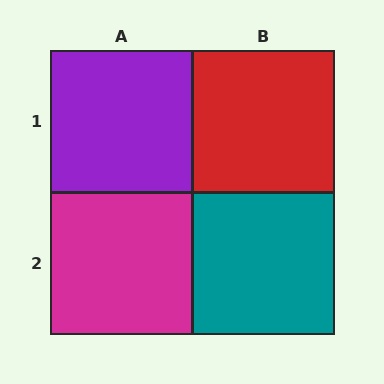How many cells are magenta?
1 cell is magenta.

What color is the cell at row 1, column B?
Red.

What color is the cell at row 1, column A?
Purple.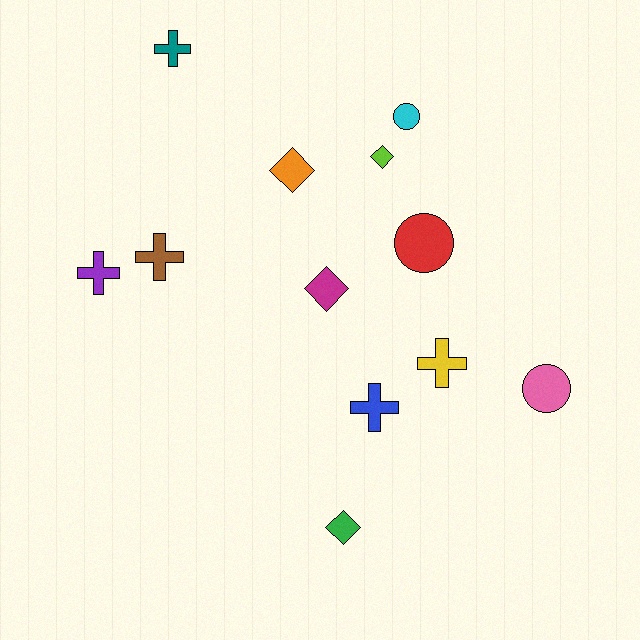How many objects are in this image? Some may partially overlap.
There are 12 objects.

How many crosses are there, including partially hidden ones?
There are 5 crosses.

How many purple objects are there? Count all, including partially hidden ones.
There is 1 purple object.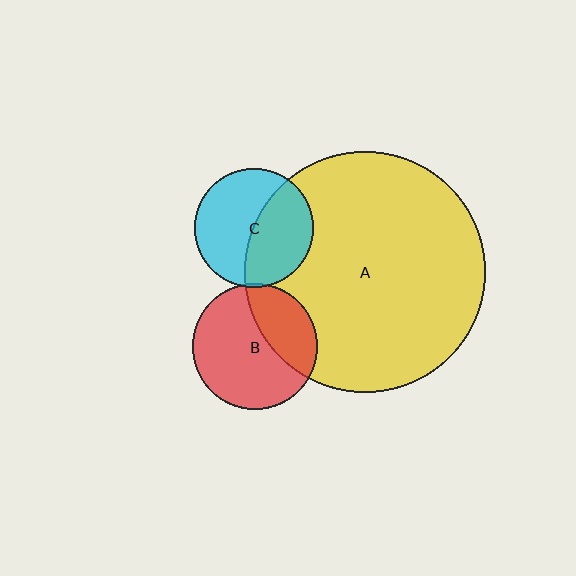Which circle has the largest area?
Circle A (yellow).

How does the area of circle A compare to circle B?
Approximately 3.7 times.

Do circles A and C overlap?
Yes.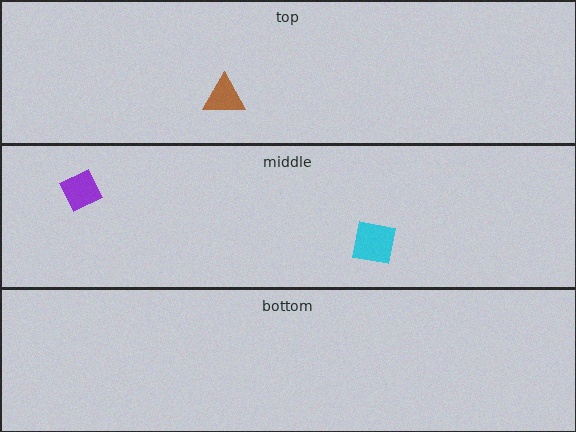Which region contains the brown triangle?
The top region.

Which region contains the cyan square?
The middle region.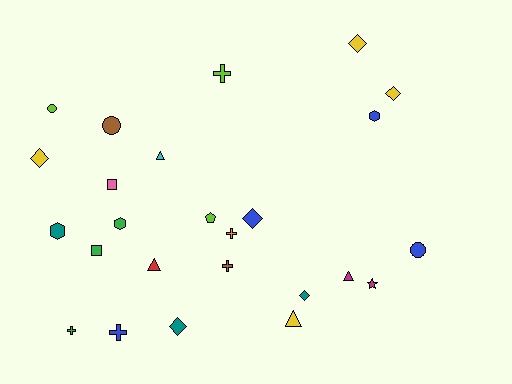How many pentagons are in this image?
There is 1 pentagon.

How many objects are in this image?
There are 25 objects.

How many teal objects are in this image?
There are 3 teal objects.